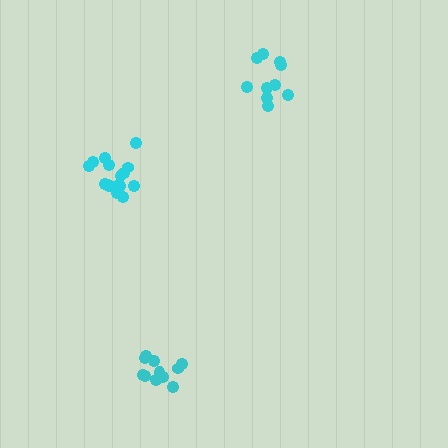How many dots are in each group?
Group 1: 16 dots, Group 2: 11 dots, Group 3: 10 dots (37 total).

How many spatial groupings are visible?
There are 3 spatial groupings.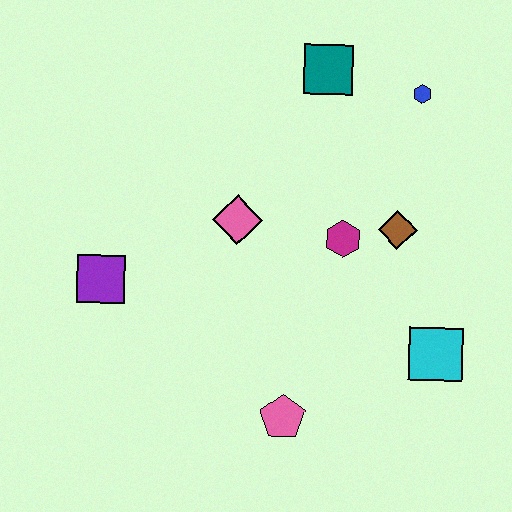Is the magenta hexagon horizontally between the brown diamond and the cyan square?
No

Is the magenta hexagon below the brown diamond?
Yes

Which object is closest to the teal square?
The blue hexagon is closest to the teal square.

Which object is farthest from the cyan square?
The purple square is farthest from the cyan square.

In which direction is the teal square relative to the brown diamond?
The teal square is above the brown diamond.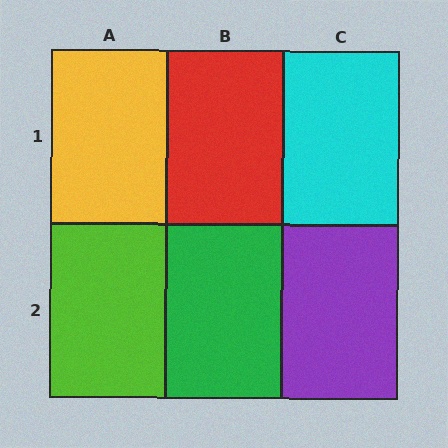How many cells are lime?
1 cell is lime.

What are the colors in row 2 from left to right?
Lime, green, purple.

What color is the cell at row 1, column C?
Cyan.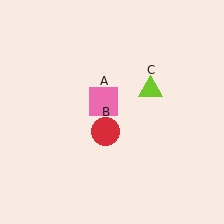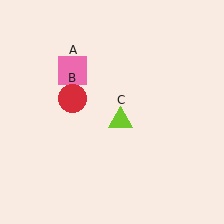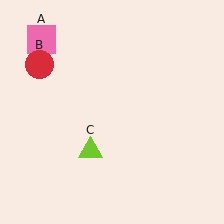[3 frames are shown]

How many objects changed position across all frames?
3 objects changed position: pink square (object A), red circle (object B), lime triangle (object C).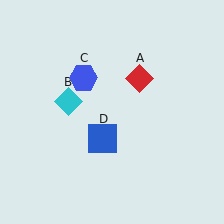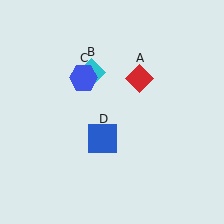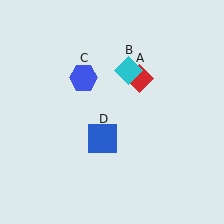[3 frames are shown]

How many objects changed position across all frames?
1 object changed position: cyan diamond (object B).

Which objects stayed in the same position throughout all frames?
Red diamond (object A) and blue hexagon (object C) and blue square (object D) remained stationary.